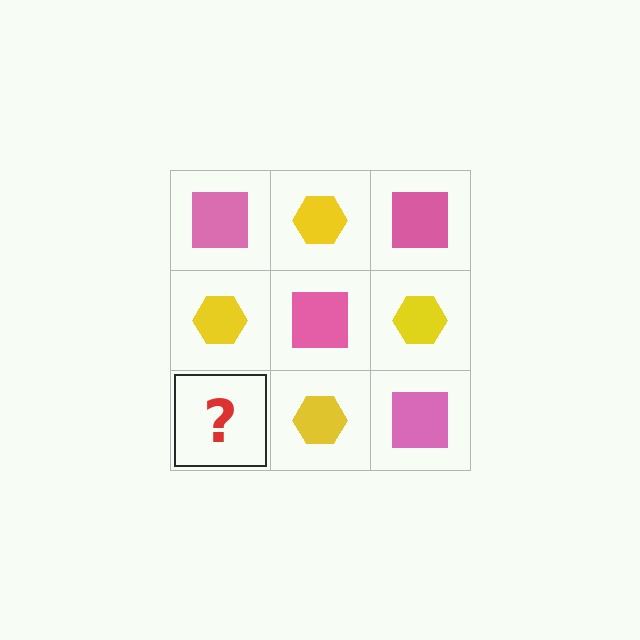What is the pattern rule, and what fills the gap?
The rule is that it alternates pink square and yellow hexagon in a checkerboard pattern. The gap should be filled with a pink square.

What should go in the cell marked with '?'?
The missing cell should contain a pink square.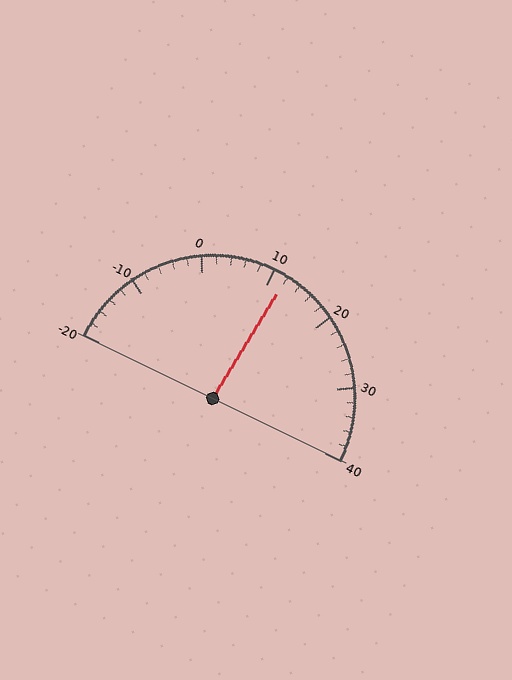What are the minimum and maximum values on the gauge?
The gauge ranges from -20 to 40.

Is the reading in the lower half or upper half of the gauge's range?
The reading is in the upper half of the range (-20 to 40).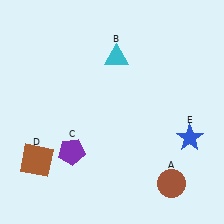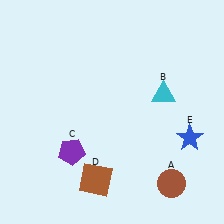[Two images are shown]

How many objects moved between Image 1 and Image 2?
2 objects moved between the two images.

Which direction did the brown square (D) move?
The brown square (D) moved right.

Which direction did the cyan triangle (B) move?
The cyan triangle (B) moved right.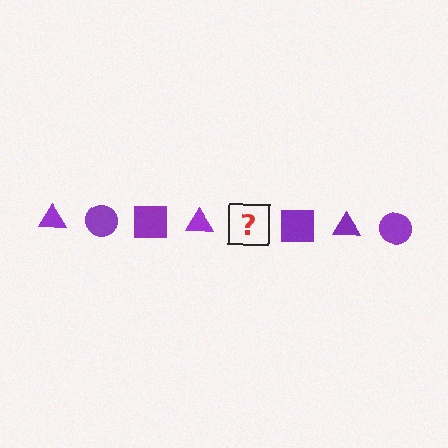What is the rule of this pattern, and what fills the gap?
The rule is that the pattern cycles through triangle, circle, square shapes in purple. The gap should be filled with a purple circle.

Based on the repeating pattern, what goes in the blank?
The blank should be a purple circle.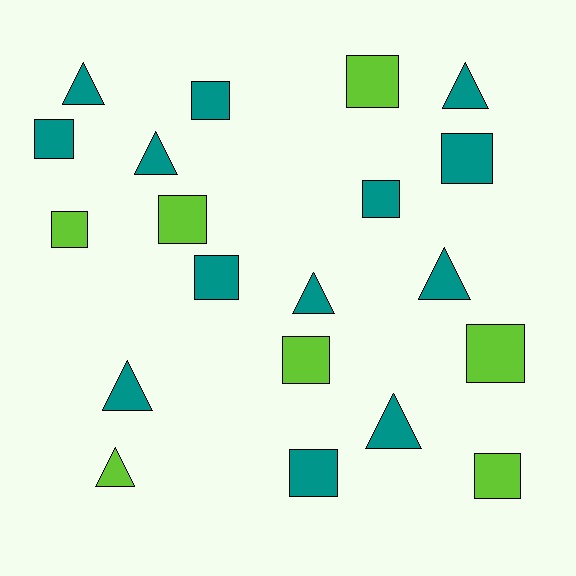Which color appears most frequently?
Teal, with 13 objects.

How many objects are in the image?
There are 20 objects.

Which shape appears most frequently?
Square, with 12 objects.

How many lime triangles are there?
There is 1 lime triangle.